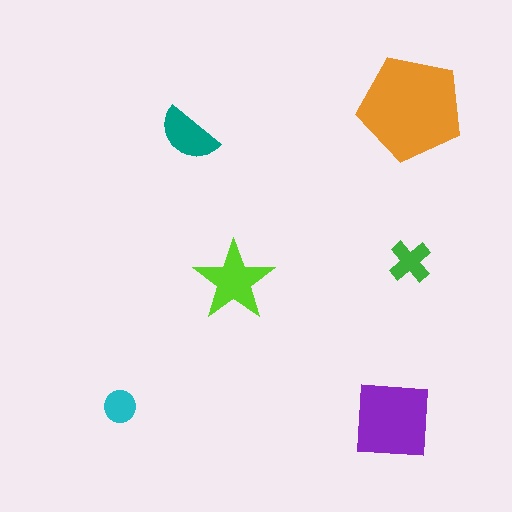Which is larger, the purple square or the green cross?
The purple square.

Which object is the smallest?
The cyan circle.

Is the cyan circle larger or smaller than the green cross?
Smaller.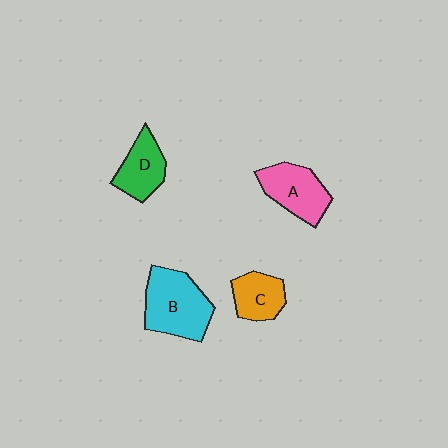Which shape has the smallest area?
Shape C (orange).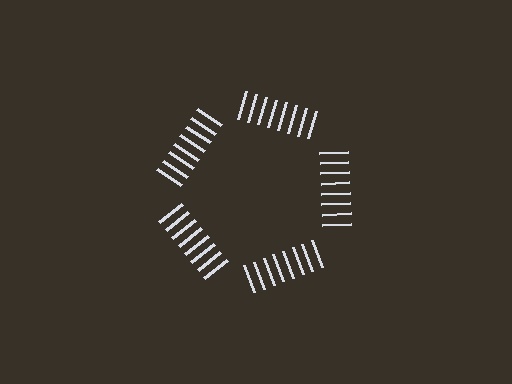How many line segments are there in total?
40 — 8 along each of the 5 edges.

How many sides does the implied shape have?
5 sides — the line-ends trace a pentagon.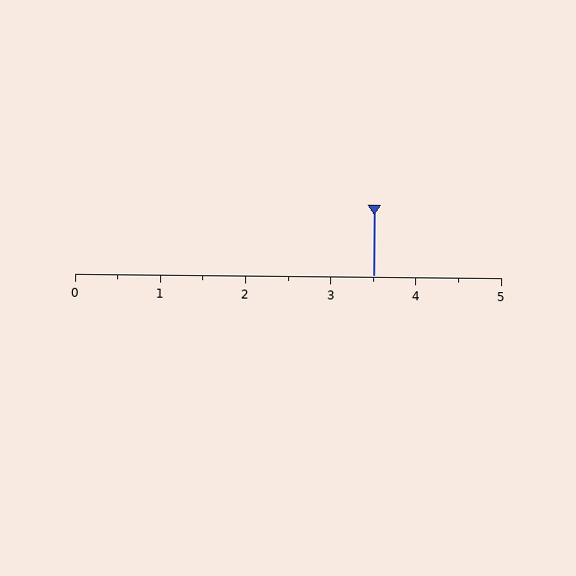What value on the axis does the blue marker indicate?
The marker indicates approximately 3.5.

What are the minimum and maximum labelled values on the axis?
The axis runs from 0 to 5.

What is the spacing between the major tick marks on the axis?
The major ticks are spaced 1 apart.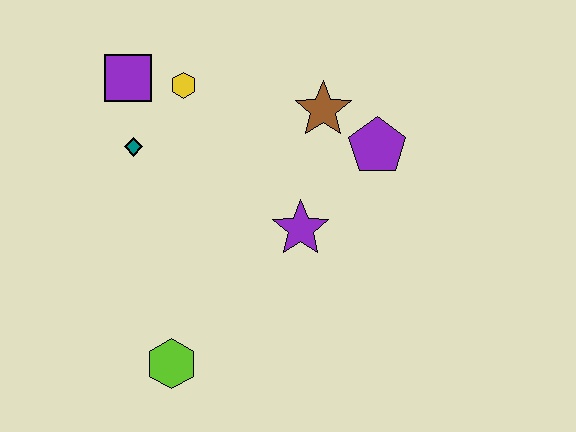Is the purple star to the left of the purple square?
No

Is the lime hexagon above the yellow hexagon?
No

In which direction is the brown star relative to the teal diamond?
The brown star is to the right of the teal diamond.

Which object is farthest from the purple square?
The lime hexagon is farthest from the purple square.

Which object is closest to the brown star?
The purple pentagon is closest to the brown star.